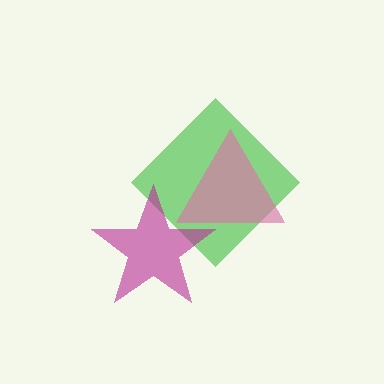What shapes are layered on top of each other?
The layered shapes are: a green diamond, a magenta star, a pink triangle.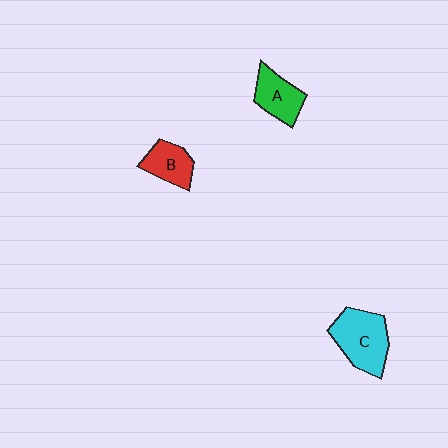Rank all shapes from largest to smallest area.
From largest to smallest: C (cyan), A (green), B (red).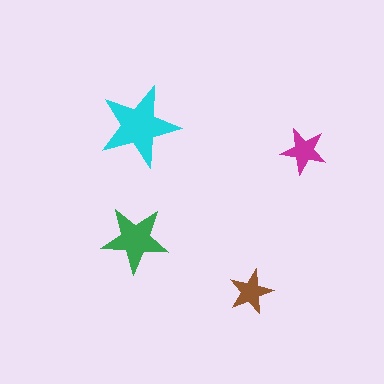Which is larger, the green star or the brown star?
The green one.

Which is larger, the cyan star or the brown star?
The cyan one.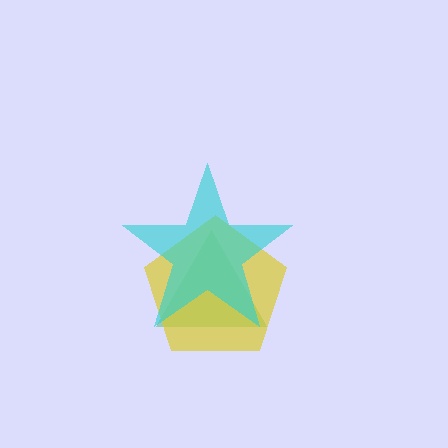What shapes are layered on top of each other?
The layered shapes are: a green triangle, a yellow pentagon, a cyan star.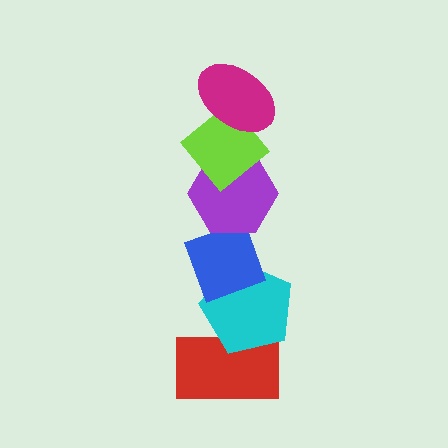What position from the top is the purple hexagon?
The purple hexagon is 3rd from the top.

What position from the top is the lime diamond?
The lime diamond is 2nd from the top.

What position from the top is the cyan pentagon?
The cyan pentagon is 5th from the top.